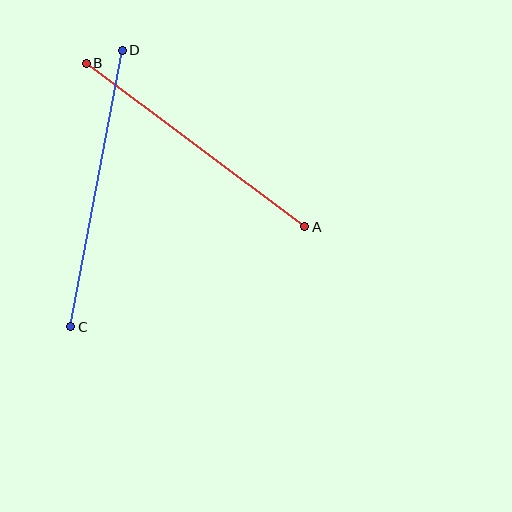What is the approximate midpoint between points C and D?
The midpoint is at approximately (96, 188) pixels.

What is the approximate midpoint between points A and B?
The midpoint is at approximately (196, 145) pixels.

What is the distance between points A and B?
The distance is approximately 273 pixels.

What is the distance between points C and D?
The distance is approximately 281 pixels.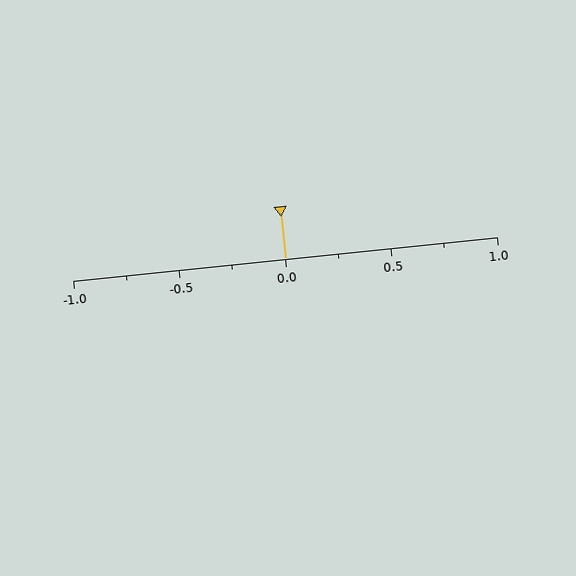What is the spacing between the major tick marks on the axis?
The major ticks are spaced 0.5 apart.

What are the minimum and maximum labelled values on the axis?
The axis runs from -1.0 to 1.0.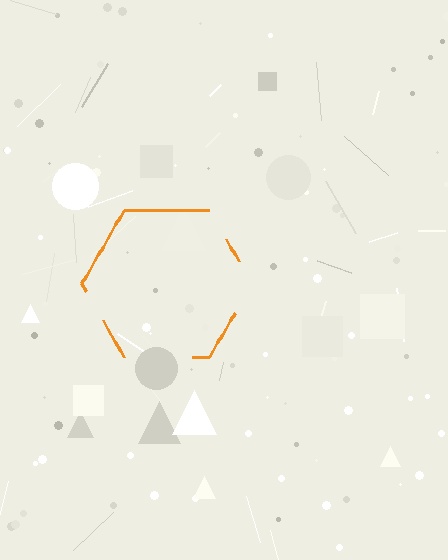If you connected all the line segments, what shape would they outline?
They would outline a hexagon.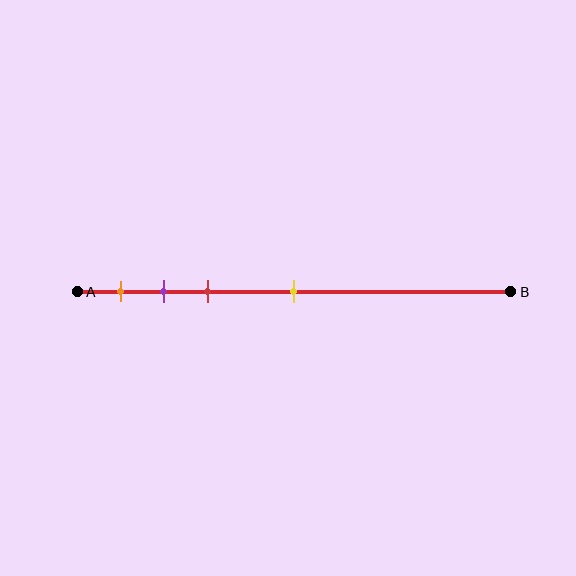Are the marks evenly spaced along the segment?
No, the marks are not evenly spaced.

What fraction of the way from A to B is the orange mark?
The orange mark is approximately 10% (0.1) of the way from A to B.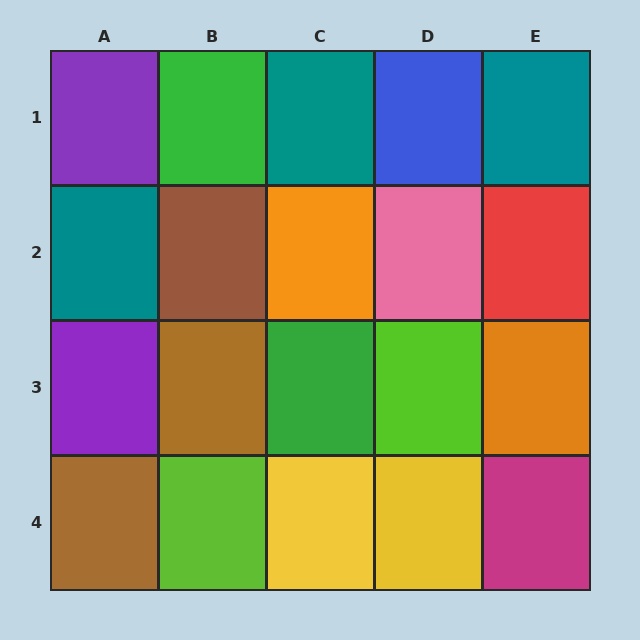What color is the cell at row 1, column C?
Teal.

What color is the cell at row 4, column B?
Lime.